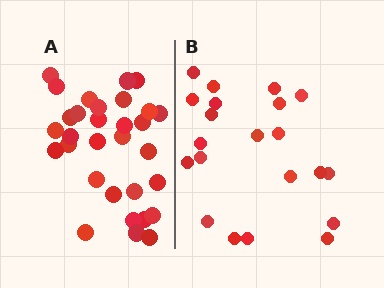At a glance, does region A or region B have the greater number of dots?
Region A (the left region) has more dots.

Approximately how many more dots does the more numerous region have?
Region A has roughly 10 or so more dots than region B.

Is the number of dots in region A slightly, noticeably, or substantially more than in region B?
Region A has substantially more. The ratio is roughly 1.5 to 1.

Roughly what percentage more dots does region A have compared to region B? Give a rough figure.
About 50% more.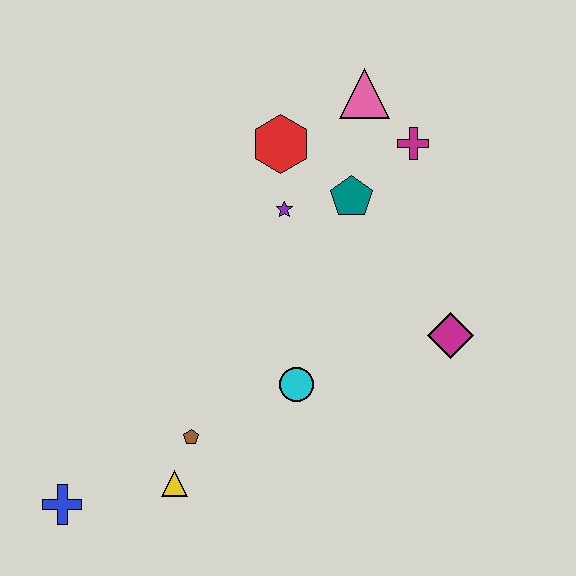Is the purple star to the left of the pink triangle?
Yes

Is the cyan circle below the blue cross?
No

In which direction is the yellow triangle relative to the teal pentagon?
The yellow triangle is below the teal pentagon.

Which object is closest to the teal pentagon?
The purple star is closest to the teal pentagon.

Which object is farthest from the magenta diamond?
The blue cross is farthest from the magenta diamond.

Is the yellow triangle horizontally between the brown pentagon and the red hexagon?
No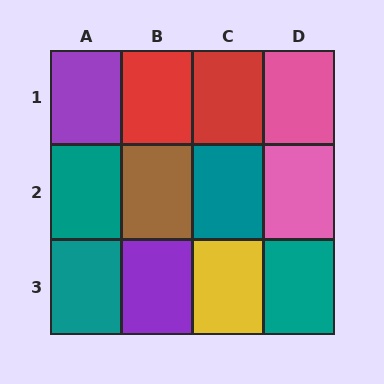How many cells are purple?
2 cells are purple.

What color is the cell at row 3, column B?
Purple.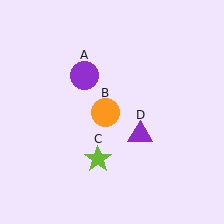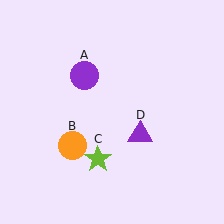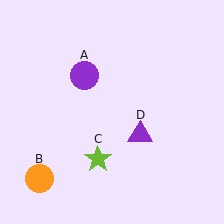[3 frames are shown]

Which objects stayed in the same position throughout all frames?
Purple circle (object A) and lime star (object C) and purple triangle (object D) remained stationary.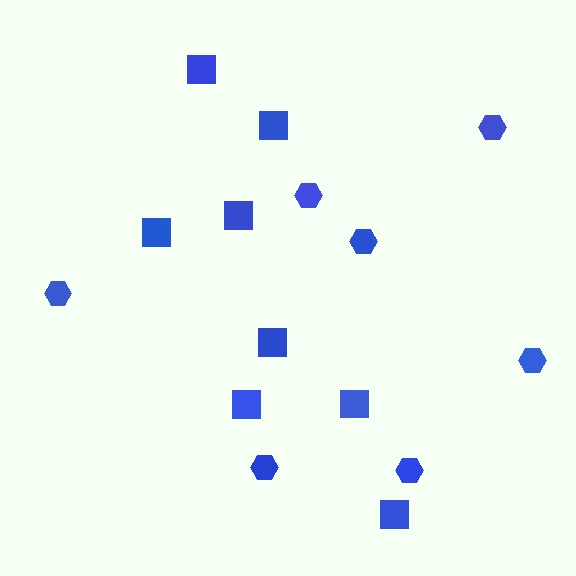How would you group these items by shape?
There are 2 groups: one group of squares (8) and one group of hexagons (7).